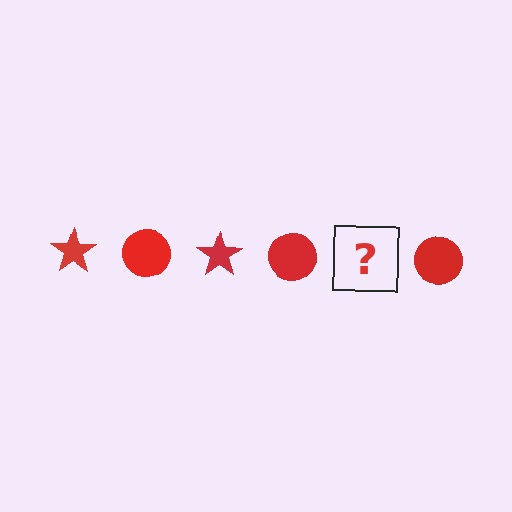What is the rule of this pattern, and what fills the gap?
The rule is that the pattern cycles through star, circle shapes in red. The gap should be filled with a red star.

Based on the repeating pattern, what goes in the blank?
The blank should be a red star.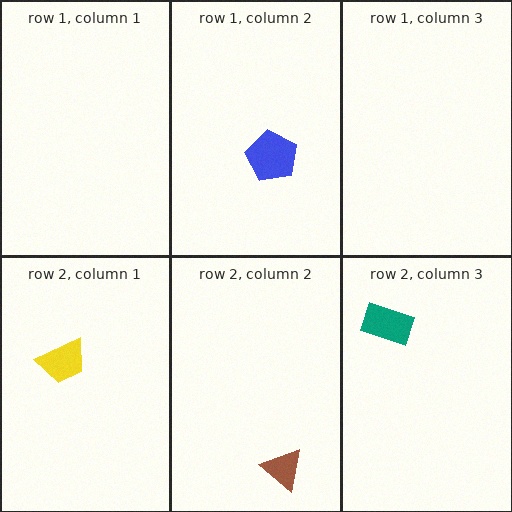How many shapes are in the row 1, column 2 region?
1.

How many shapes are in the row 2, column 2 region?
1.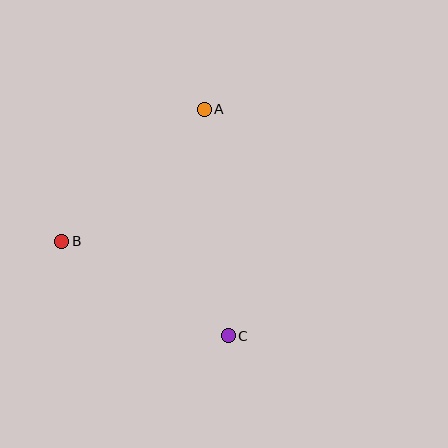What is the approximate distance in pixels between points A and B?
The distance between A and B is approximately 194 pixels.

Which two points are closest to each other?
Points B and C are closest to each other.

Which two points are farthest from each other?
Points A and C are farthest from each other.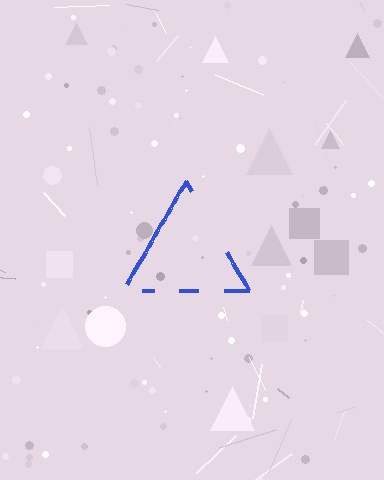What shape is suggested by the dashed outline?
The dashed outline suggests a triangle.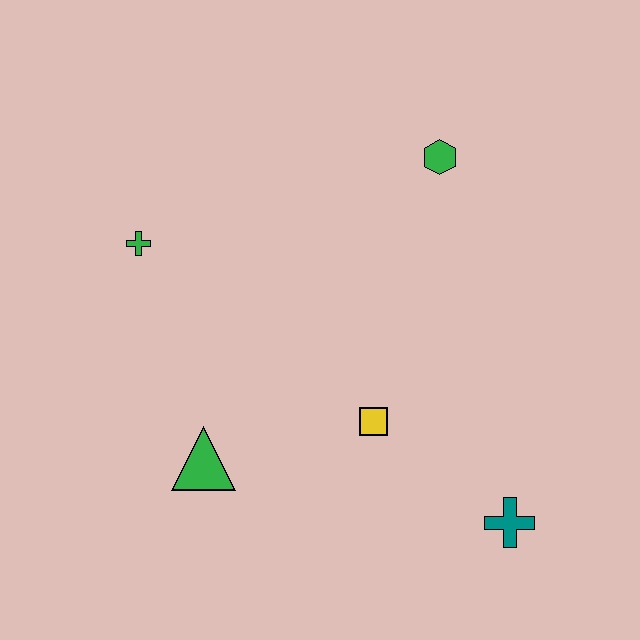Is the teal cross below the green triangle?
Yes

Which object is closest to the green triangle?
The yellow square is closest to the green triangle.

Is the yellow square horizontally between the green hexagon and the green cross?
Yes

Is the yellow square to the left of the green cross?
No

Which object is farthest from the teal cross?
The green cross is farthest from the teal cross.